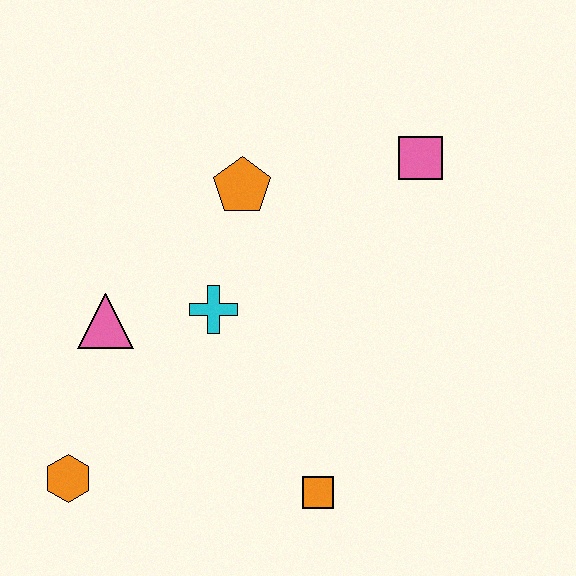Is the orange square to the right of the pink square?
No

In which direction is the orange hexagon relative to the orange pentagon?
The orange hexagon is below the orange pentagon.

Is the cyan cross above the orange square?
Yes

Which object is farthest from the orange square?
The pink square is farthest from the orange square.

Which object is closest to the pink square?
The orange pentagon is closest to the pink square.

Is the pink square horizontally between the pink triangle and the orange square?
No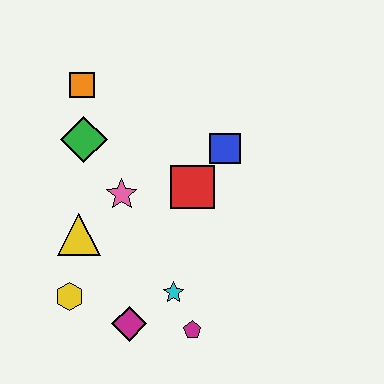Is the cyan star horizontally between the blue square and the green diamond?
Yes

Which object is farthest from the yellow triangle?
The blue square is farthest from the yellow triangle.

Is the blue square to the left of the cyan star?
No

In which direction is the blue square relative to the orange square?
The blue square is to the right of the orange square.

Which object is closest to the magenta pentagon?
The cyan star is closest to the magenta pentagon.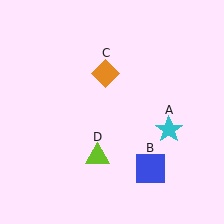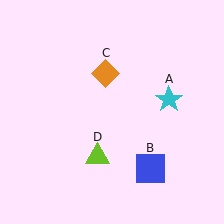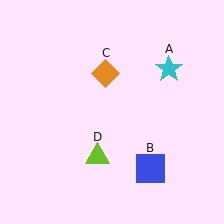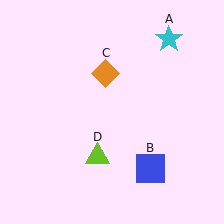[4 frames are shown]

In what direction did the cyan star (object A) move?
The cyan star (object A) moved up.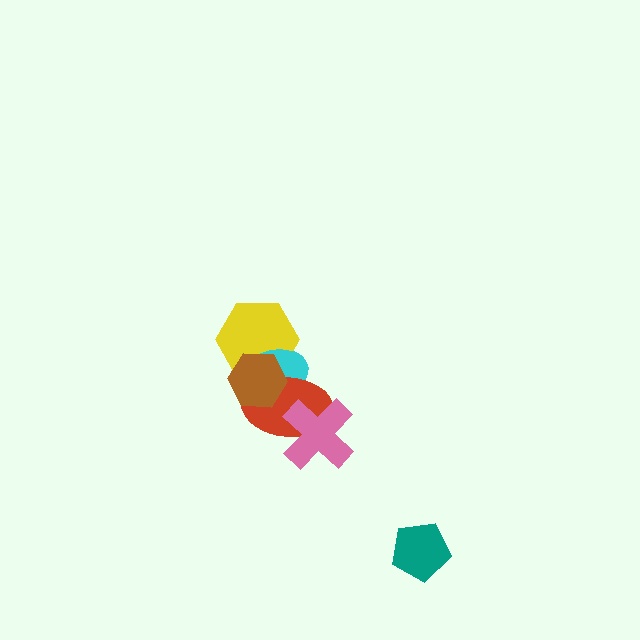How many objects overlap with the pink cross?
1 object overlaps with the pink cross.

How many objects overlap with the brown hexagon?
3 objects overlap with the brown hexagon.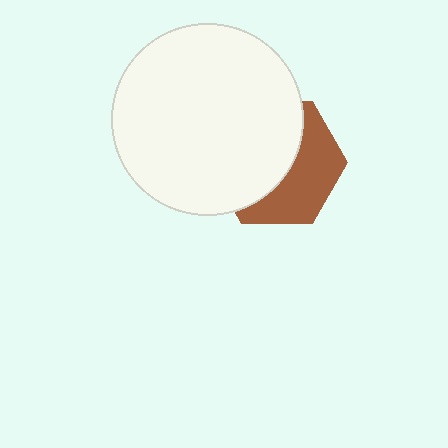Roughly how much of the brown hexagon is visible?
A small part of it is visible (roughly 44%).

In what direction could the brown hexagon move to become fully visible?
The brown hexagon could move right. That would shift it out from behind the white circle entirely.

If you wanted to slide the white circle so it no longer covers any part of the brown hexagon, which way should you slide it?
Slide it left — that is the most direct way to separate the two shapes.